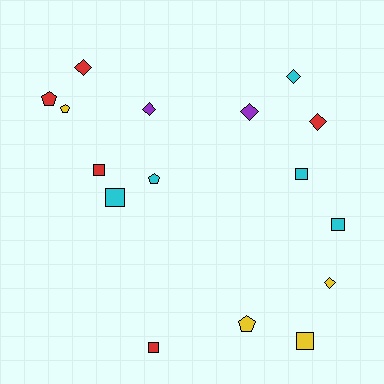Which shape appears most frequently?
Square, with 6 objects.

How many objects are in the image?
There are 16 objects.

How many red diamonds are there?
There are 2 red diamonds.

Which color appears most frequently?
Cyan, with 5 objects.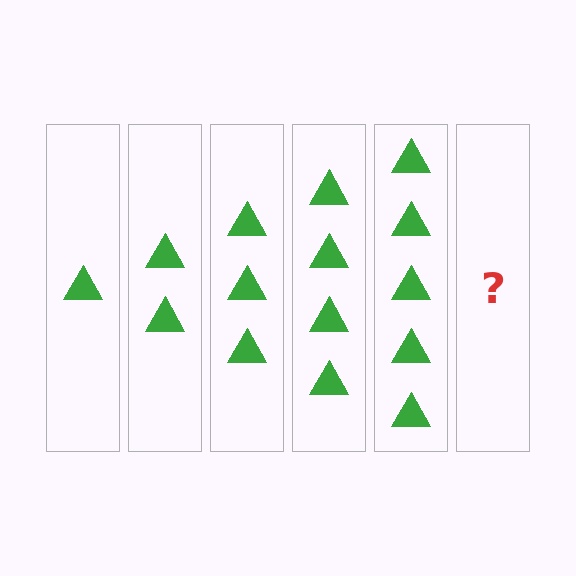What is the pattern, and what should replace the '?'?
The pattern is that each step adds one more triangle. The '?' should be 6 triangles.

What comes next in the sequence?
The next element should be 6 triangles.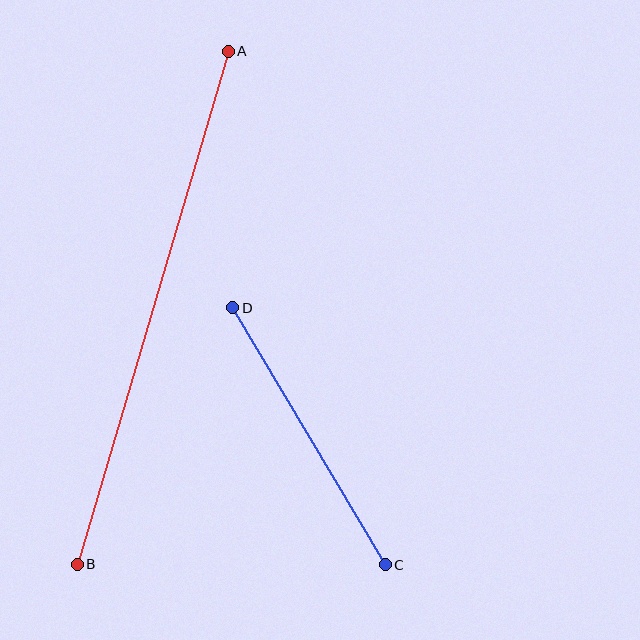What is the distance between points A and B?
The distance is approximately 535 pixels.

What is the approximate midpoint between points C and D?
The midpoint is at approximately (309, 436) pixels.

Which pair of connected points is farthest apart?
Points A and B are farthest apart.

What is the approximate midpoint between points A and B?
The midpoint is at approximately (153, 307) pixels.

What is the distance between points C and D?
The distance is approximately 299 pixels.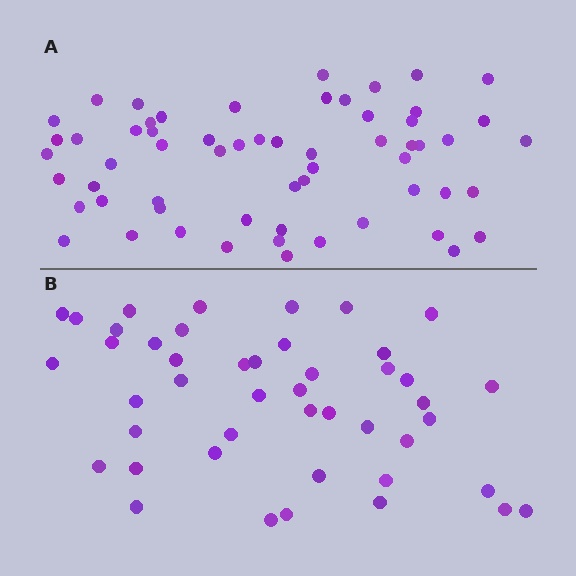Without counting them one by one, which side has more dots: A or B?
Region A (the top region) has more dots.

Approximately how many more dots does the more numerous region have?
Region A has approximately 15 more dots than region B.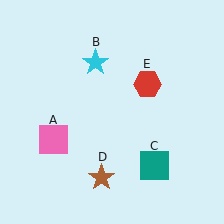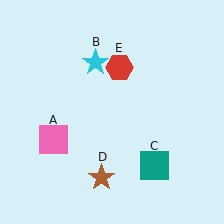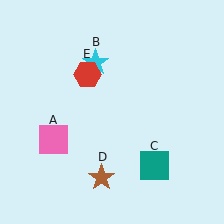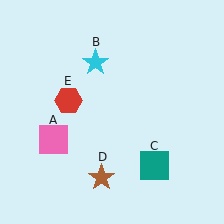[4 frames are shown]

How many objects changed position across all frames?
1 object changed position: red hexagon (object E).